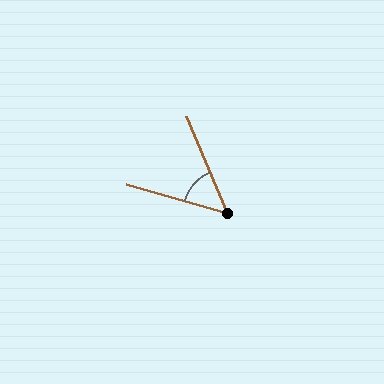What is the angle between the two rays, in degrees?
Approximately 51 degrees.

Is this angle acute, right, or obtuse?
It is acute.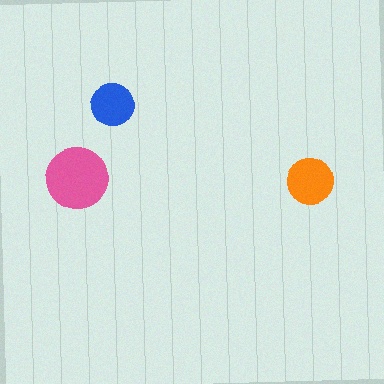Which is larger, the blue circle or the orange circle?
The orange one.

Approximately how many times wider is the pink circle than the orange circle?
About 1.5 times wider.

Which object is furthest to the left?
The pink circle is leftmost.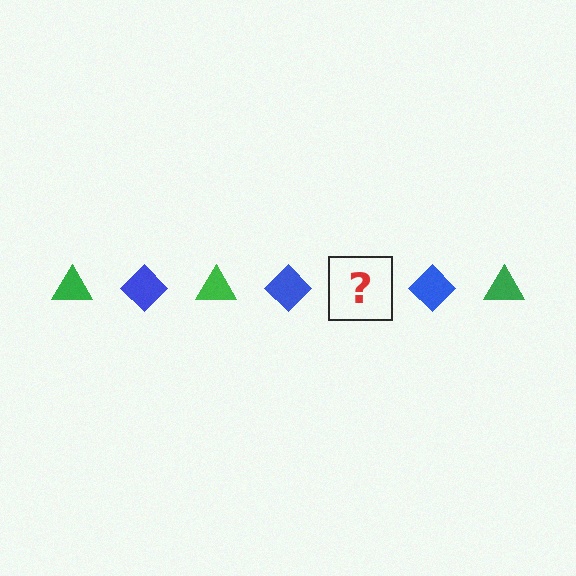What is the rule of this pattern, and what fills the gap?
The rule is that the pattern alternates between green triangle and blue diamond. The gap should be filled with a green triangle.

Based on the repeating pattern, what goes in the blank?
The blank should be a green triangle.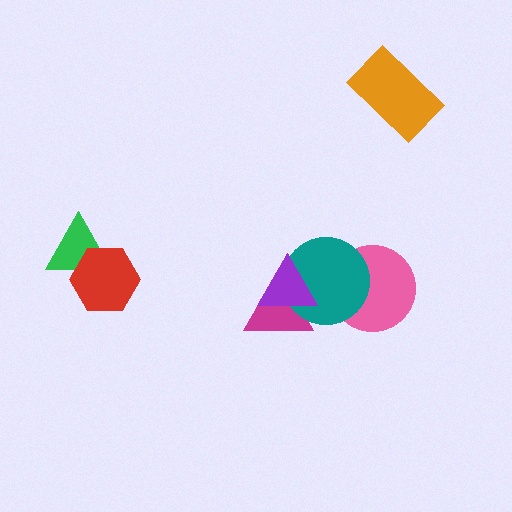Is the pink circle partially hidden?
Yes, it is partially covered by another shape.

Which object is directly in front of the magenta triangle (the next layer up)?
The teal circle is directly in front of the magenta triangle.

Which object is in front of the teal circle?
The purple triangle is in front of the teal circle.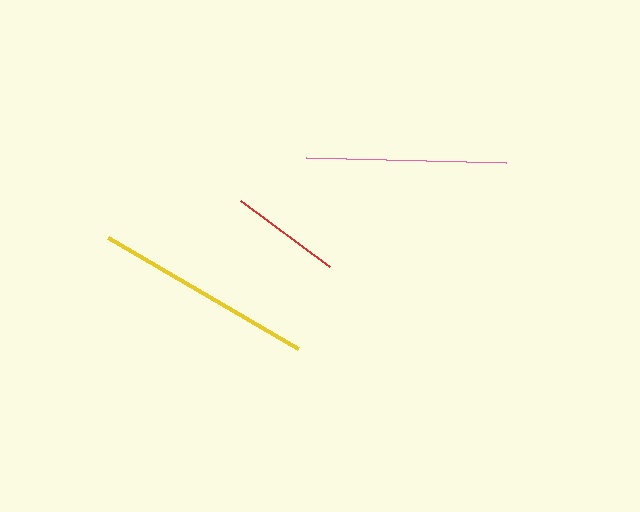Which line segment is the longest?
The yellow line is the longest at approximately 220 pixels.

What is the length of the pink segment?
The pink segment is approximately 200 pixels long.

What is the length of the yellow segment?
The yellow segment is approximately 220 pixels long.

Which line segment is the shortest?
The red line is the shortest at approximately 112 pixels.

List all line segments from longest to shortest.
From longest to shortest: yellow, pink, red.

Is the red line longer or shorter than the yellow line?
The yellow line is longer than the red line.